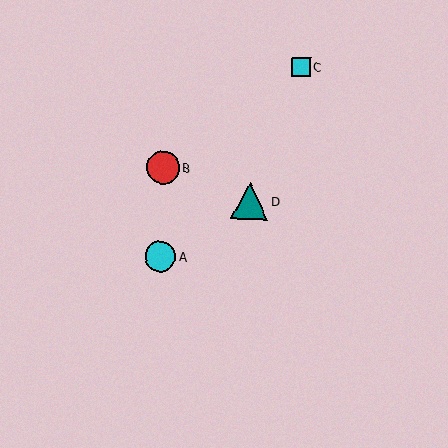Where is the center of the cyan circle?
The center of the cyan circle is at (160, 257).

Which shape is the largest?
The teal triangle (labeled D) is the largest.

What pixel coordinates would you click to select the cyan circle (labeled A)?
Click at (160, 257) to select the cyan circle A.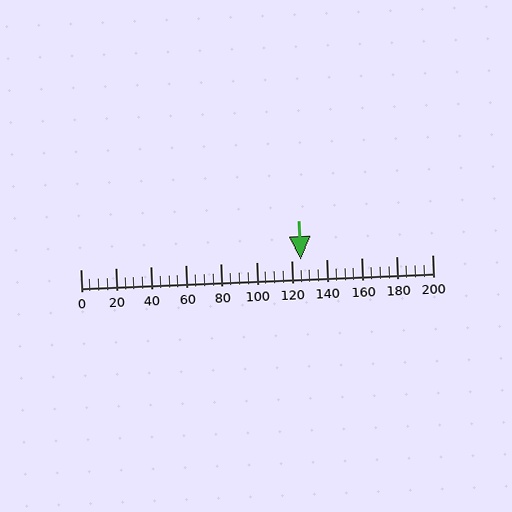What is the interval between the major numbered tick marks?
The major tick marks are spaced 20 units apart.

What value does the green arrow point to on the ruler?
The green arrow points to approximately 125.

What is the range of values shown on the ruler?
The ruler shows values from 0 to 200.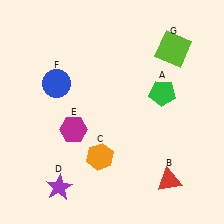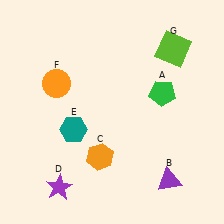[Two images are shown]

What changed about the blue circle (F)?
In Image 1, F is blue. In Image 2, it changed to orange.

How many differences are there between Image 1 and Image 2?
There are 3 differences between the two images.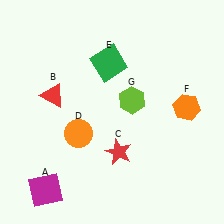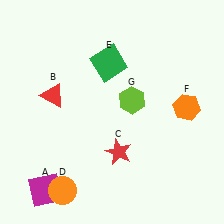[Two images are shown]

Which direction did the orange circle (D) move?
The orange circle (D) moved down.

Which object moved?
The orange circle (D) moved down.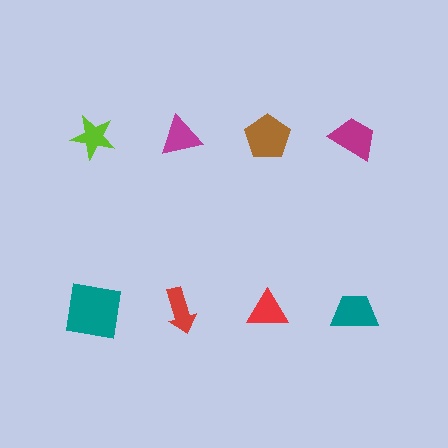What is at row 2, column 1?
A teal square.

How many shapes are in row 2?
4 shapes.